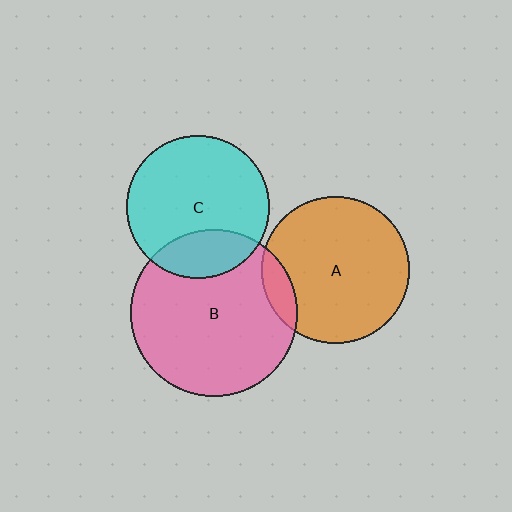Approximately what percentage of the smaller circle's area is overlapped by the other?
Approximately 25%.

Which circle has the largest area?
Circle B (pink).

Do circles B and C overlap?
Yes.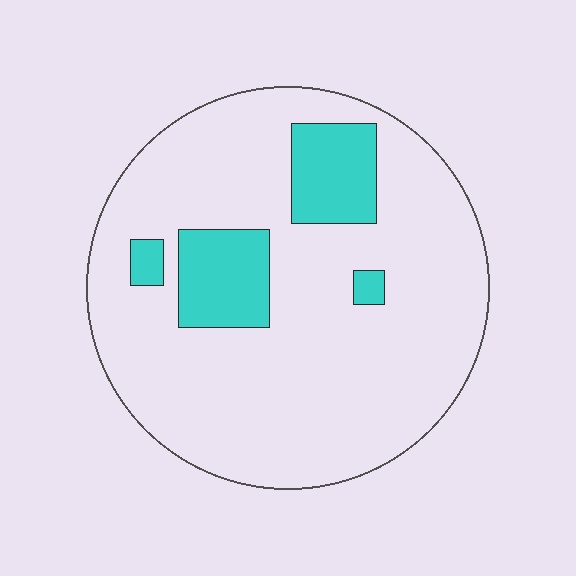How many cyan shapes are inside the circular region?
4.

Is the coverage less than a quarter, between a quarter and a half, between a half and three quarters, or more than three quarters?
Less than a quarter.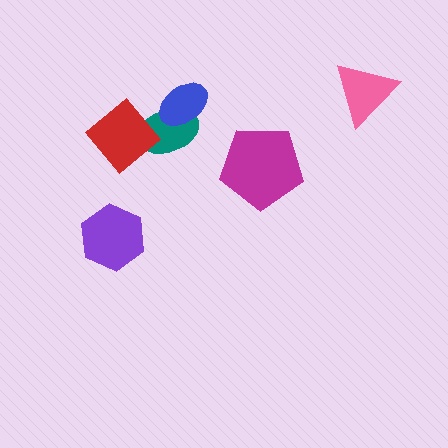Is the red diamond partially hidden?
No, no other shape covers it.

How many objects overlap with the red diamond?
1 object overlaps with the red diamond.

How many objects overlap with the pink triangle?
0 objects overlap with the pink triangle.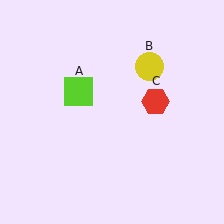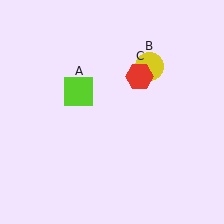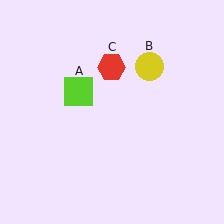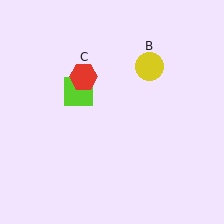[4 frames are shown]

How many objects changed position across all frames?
1 object changed position: red hexagon (object C).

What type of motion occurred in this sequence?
The red hexagon (object C) rotated counterclockwise around the center of the scene.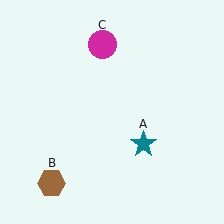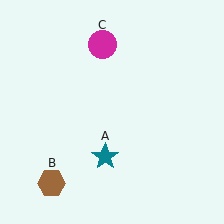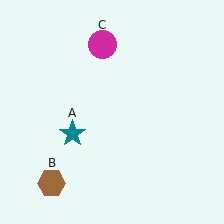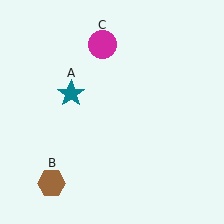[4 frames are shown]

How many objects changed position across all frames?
1 object changed position: teal star (object A).